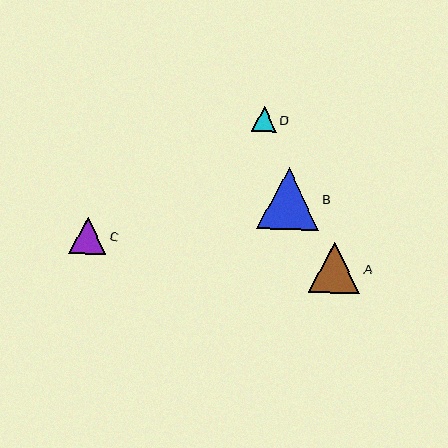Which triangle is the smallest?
Triangle D is the smallest with a size of approximately 25 pixels.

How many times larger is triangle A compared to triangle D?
Triangle A is approximately 2.1 times the size of triangle D.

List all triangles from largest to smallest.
From largest to smallest: B, A, C, D.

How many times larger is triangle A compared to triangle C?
Triangle A is approximately 1.4 times the size of triangle C.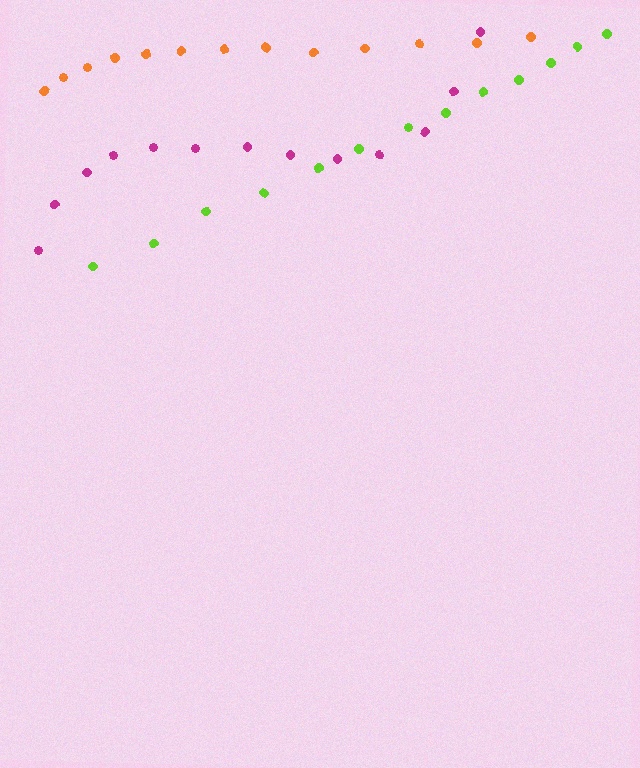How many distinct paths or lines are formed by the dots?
There are 3 distinct paths.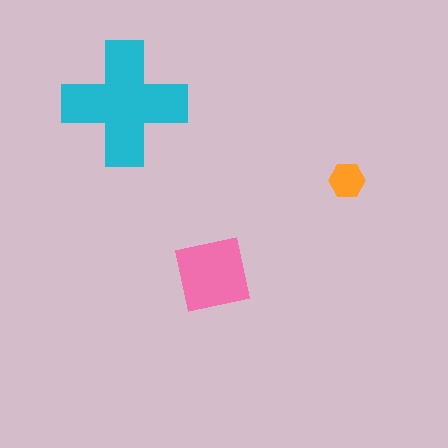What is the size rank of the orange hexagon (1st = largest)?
3rd.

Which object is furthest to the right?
The orange hexagon is rightmost.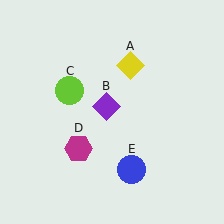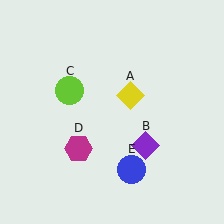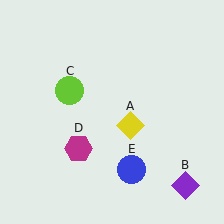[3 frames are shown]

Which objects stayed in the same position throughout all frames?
Lime circle (object C) and magenta hexagon (object D) and blue circle (object E) remained stationary.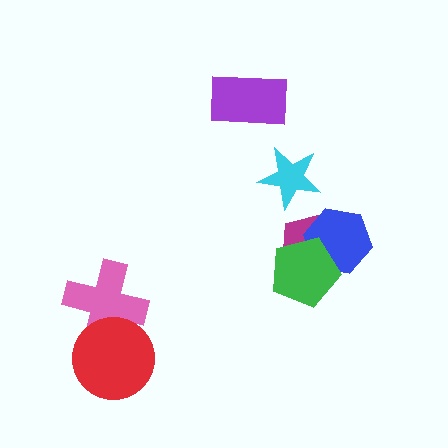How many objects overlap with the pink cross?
1 object overlaps with the pink cross.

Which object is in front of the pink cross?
The red circle is in front of the pink cross.